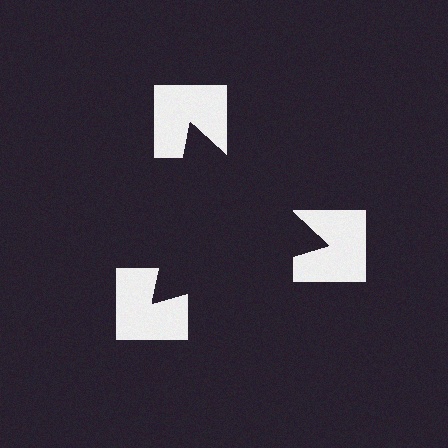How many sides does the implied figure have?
3 sides.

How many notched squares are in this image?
There are 3 — one at each vertex of the illusory triangle.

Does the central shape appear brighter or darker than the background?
It typically appears slightly darker than the background, even though no actual brightness change is drawn.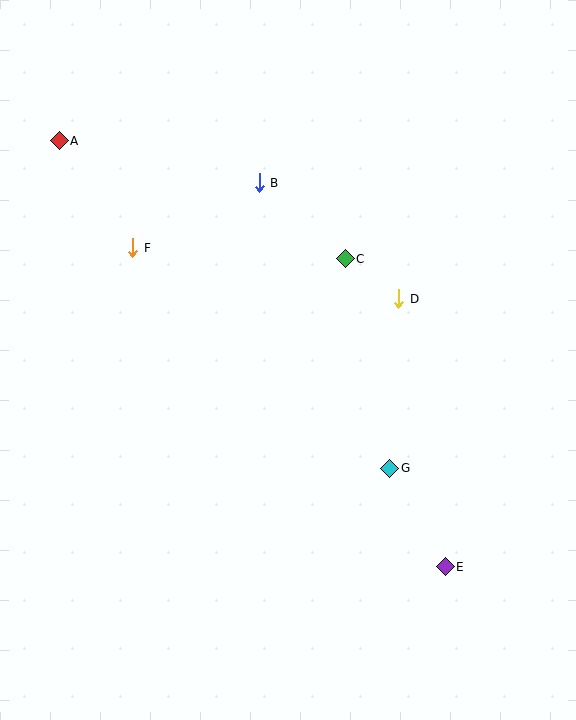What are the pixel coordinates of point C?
Point C is at (345, 259).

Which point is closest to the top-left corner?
Point A is closest to the top-left corner.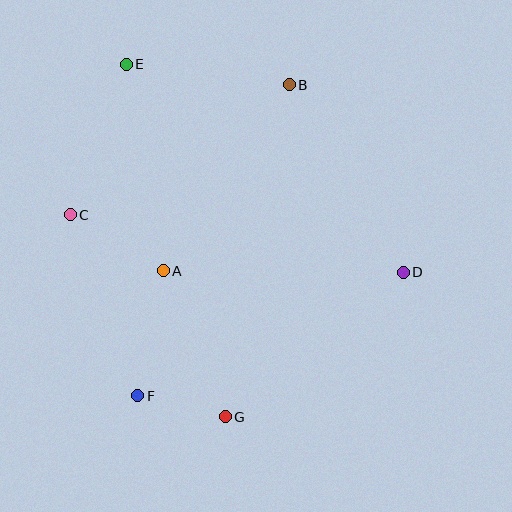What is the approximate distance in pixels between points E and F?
The distance between E and F is approximately 332 pixels.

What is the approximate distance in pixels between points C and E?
The distance between C and E is approximately 161 pixels.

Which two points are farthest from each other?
Points E and G are farthest from each other.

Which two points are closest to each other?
Points F and G are closest to each other.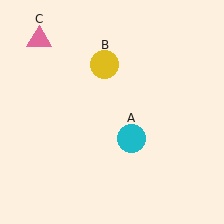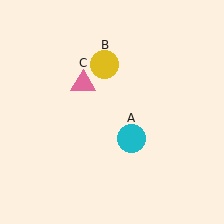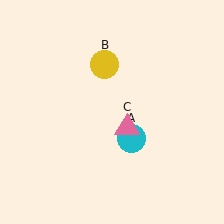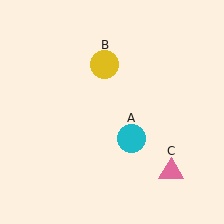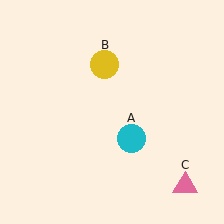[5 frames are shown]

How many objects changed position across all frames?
1 object changed position: pink triangle (object C).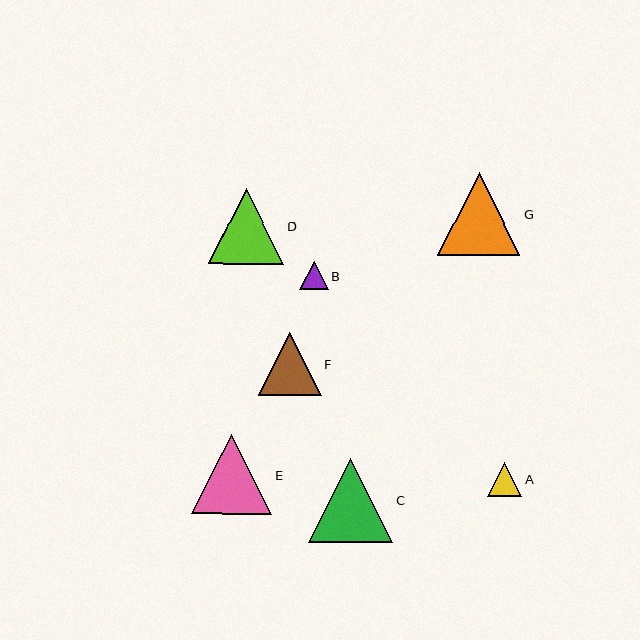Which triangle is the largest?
Triangle C is the largest with a size of approximately 84 pixels.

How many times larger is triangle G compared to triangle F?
Triangle G is approximately 1.3 times the size of triangle F.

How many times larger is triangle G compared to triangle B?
Triangle G is approximately 2.9 times the size of triangle B.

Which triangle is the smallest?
Triangle B is the smallest with a size of approximately 28 pixels.